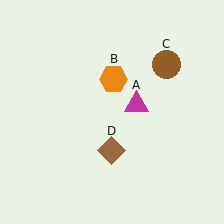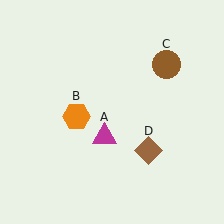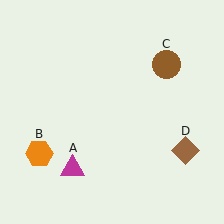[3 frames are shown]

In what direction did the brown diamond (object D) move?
The brown diamond (object D) moved right.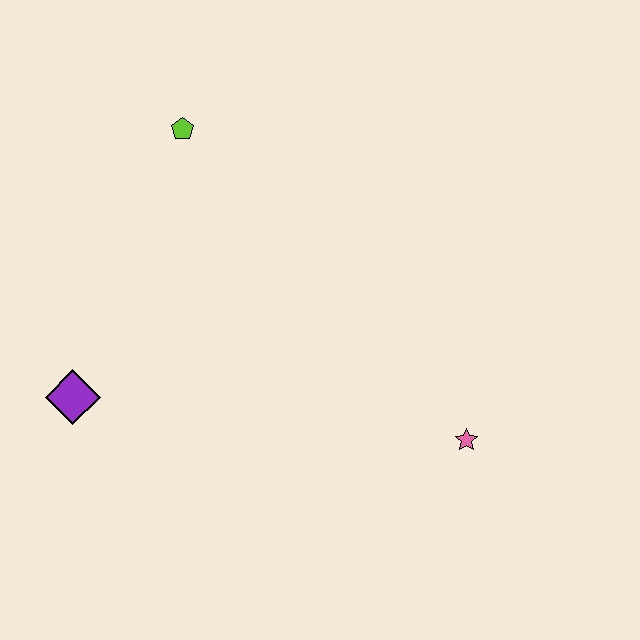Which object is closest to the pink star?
The purple diamond is closest to the pink star.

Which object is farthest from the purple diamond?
The pink star is farthest from the purple diamond.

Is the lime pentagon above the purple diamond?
Yes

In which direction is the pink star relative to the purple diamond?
The pink star is to the right of the purple diamond.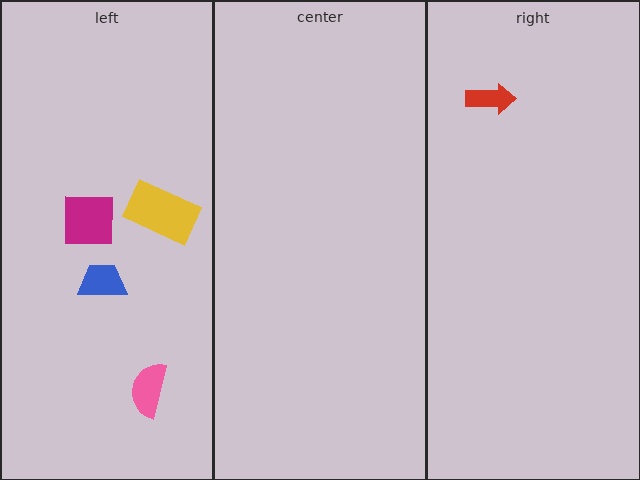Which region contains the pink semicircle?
The left region.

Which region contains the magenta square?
The left region.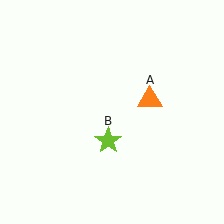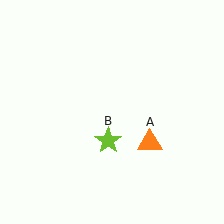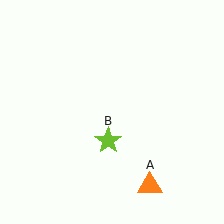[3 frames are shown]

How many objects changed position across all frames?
1 object changed position: orange triangle (object A).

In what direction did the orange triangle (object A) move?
The orange triangle (object A) moved down.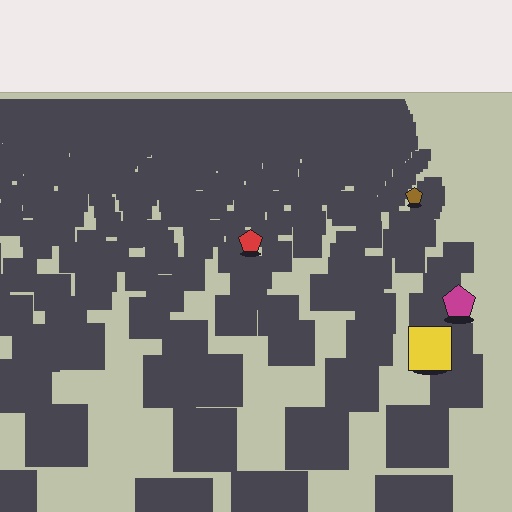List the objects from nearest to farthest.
From nearest to farthest: the yellow square, the magenta pentagon, the red pentagon, the brown pentagon.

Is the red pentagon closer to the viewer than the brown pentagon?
Yes. The red pentagon is closer — you can tell from the texture gradient: the ground texture is coarser near it.